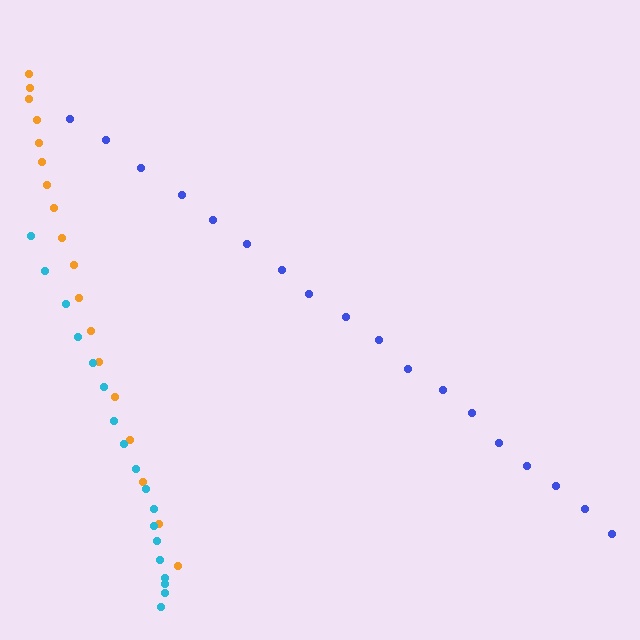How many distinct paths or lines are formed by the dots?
There are 3 distinct paths.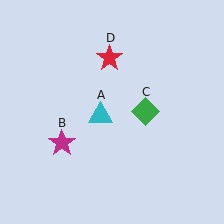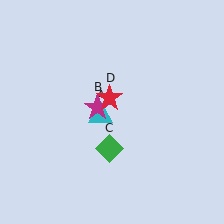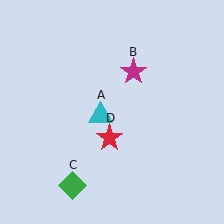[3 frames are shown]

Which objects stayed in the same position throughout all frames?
Cyan triangle (object A) remained stationary.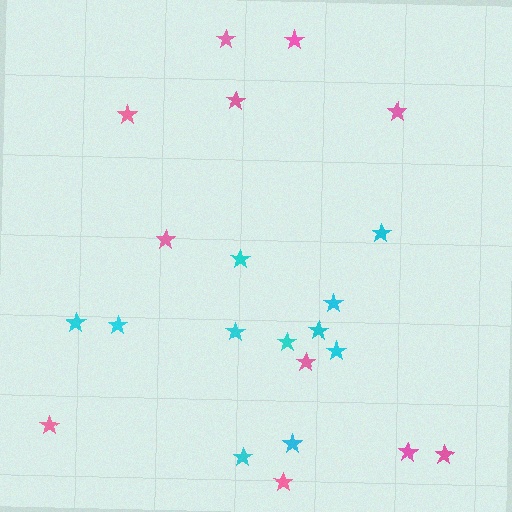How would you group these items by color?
There are 2 groups: one group of cyan stars (11) and one group of pink stars (11).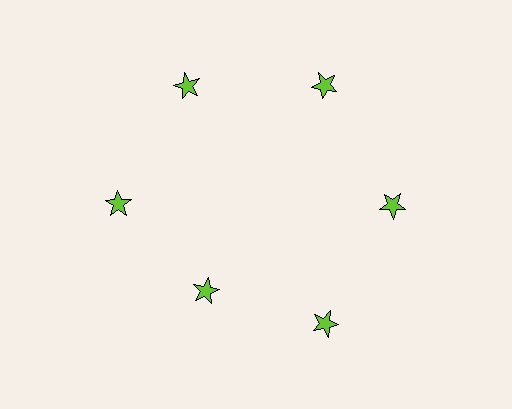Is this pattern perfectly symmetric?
No. The 6 lime stars are arranged in a ring, but one element near the 7 o'clock position is pulled inward toward the center, breaking the 6-fold rotational symmetry.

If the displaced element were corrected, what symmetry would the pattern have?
It would have 6-fold rotational symmetry — the pattern would map onto itself every 60 degrees.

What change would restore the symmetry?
The symmetry would be restored by moving it outward, back onto the ring so that all 6 stars sit at equal angles and equal distance from the center.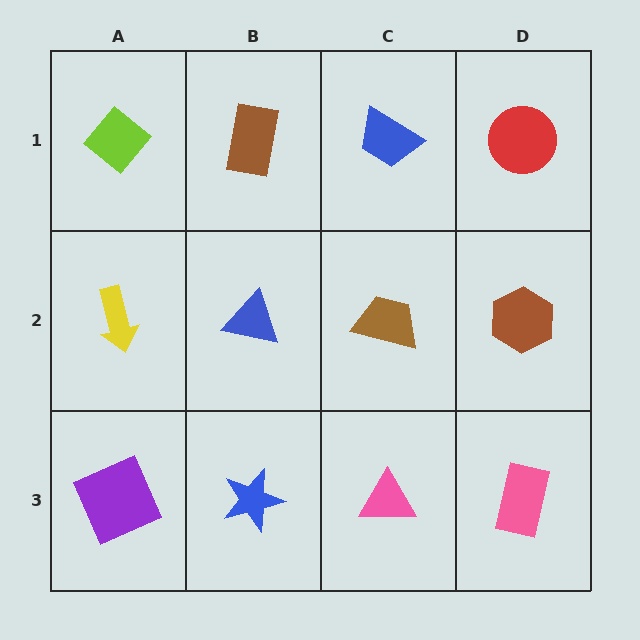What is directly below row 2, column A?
A purple square.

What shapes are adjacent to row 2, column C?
A blue trapezoid (row 1, column C), a pink triangle (row 3, column C), a blue triangle (row 2, column B), a brown hexagon (row 2, column D).